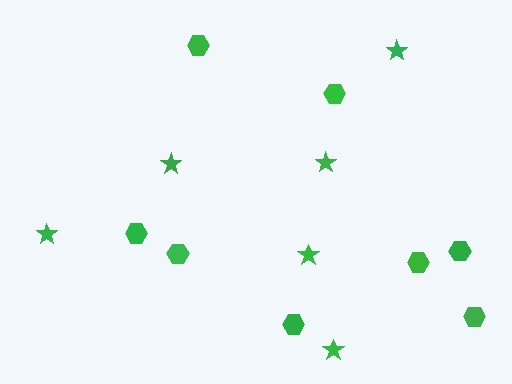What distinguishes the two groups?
There are 2 groups: one group of stars (6) and one group of hexagons (8).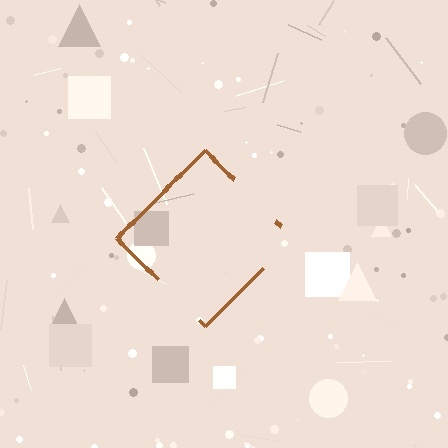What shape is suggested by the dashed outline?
The dashed outline suggests a diamond.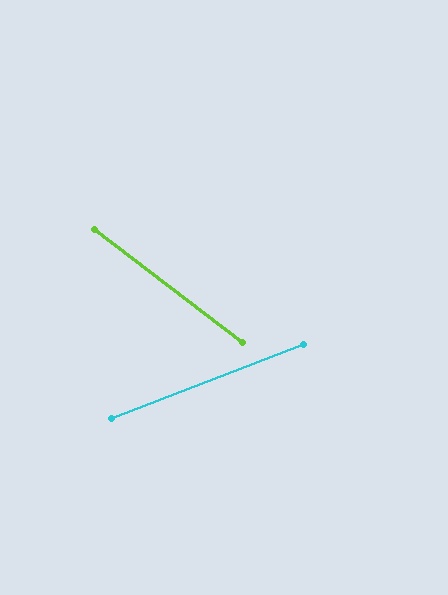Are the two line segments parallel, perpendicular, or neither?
Neither parallel nor perpendicular — they differ by about 58°.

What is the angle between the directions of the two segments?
Approximately 58 degrees.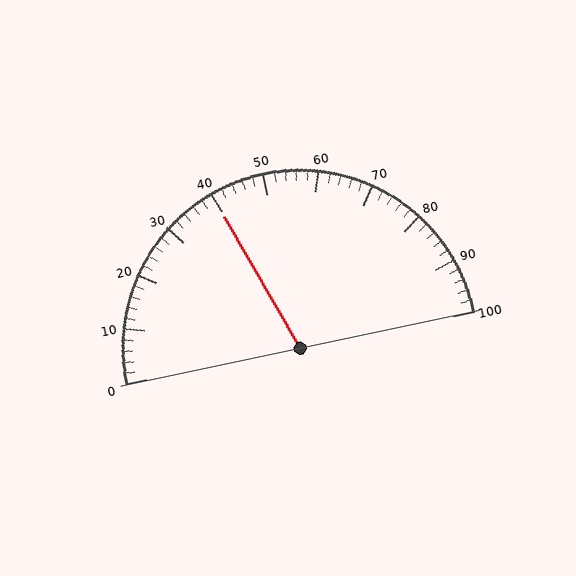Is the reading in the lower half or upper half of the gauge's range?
The reading is in the lower half of the range (0 to 100).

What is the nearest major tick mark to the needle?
The nearest major tick mark is 40.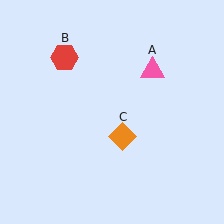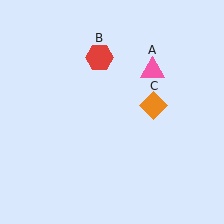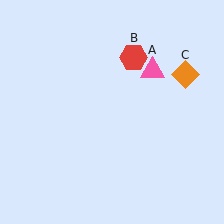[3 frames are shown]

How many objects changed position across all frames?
2 objects changed position: red hexagon (object B), orange diamond (object C).